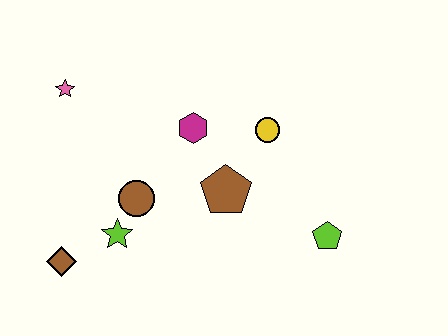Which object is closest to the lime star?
The brown circle is closest to the lime star.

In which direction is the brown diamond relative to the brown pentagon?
The brown diamond is to the left of the brown pentagon.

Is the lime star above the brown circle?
No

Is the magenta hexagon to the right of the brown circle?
Yes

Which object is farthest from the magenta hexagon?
The brown diamond is farthest from the magenta hexagon.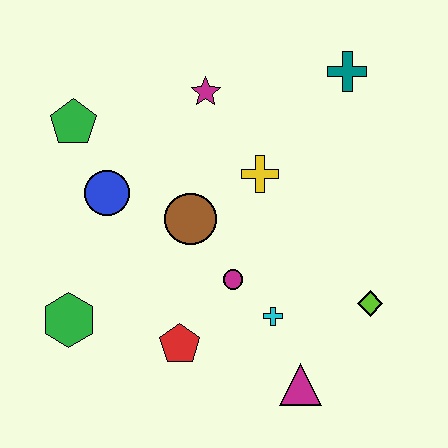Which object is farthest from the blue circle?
The lime diamond is farthest from the blue circle.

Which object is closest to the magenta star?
The yellow cross is closest to the magenta star.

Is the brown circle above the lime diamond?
Yes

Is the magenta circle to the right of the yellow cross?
No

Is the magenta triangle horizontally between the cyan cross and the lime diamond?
Yes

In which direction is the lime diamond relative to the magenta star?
The lime diamond is below the magenta star.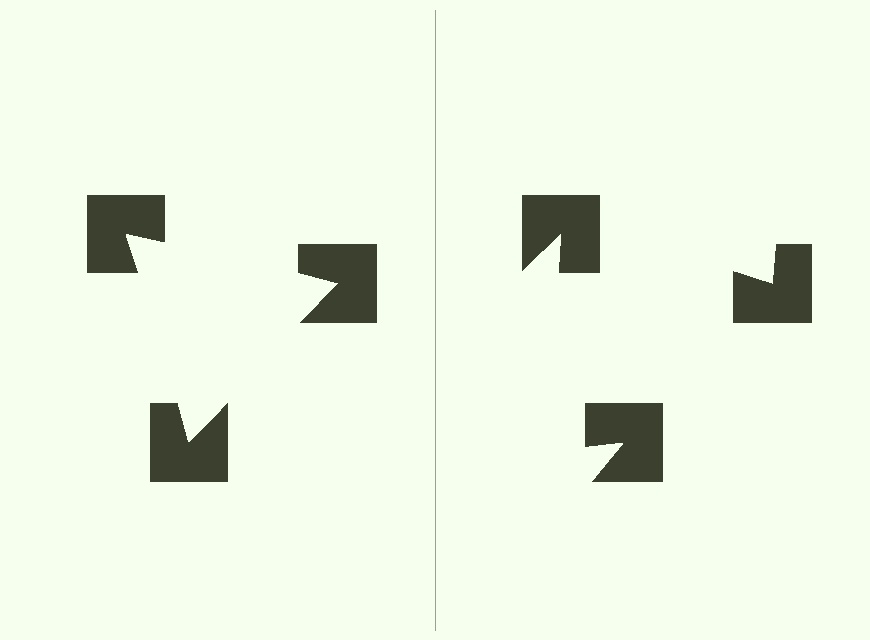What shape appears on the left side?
An illusory triangle.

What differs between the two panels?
The notched squares are positioned identically on both sides; only the wedge orientations differ. On the left they align to a triangle; on the right they are misaligned.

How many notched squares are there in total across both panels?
6 — 3 on each side.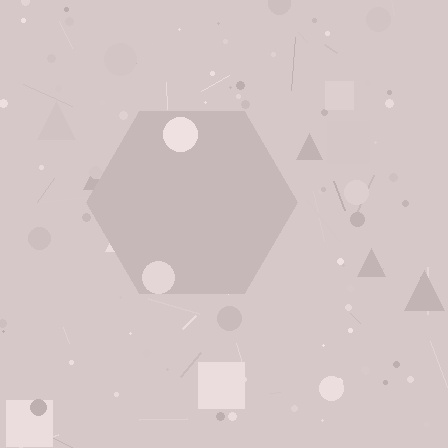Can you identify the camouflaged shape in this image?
The camouflaged shape is a hexagon.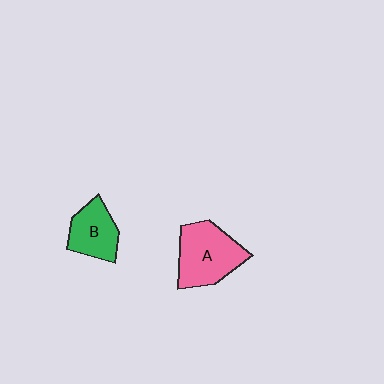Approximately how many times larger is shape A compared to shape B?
Approximately 1.5 times.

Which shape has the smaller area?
Shape B (green).